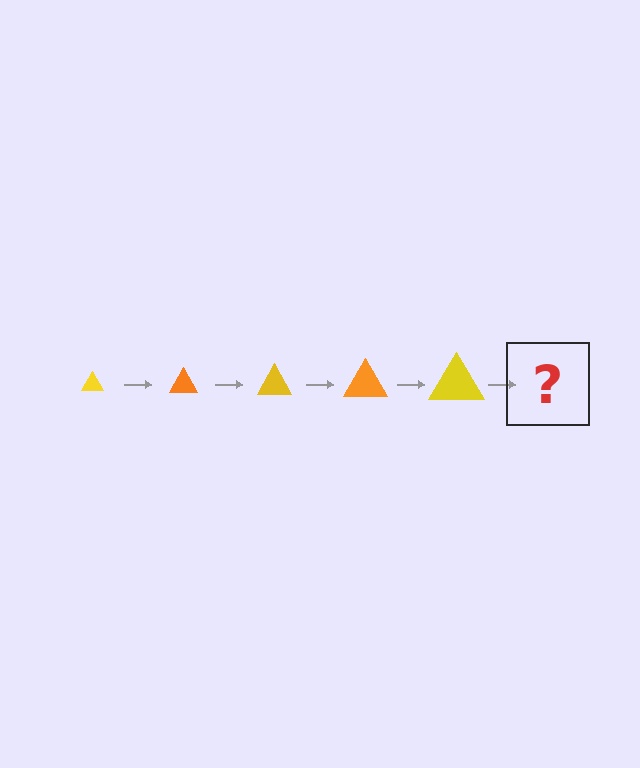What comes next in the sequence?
The next element should be an orange triangle, larger than the previous one.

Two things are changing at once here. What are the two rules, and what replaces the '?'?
The two rules are that the triangle grows larger each step and the color cycles through yellow and orange. The '?' should be an orange triangle, larger than the previous one.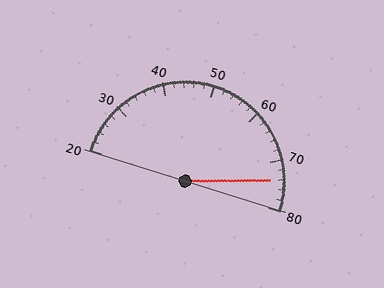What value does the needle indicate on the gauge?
The needle indicates approximately 74.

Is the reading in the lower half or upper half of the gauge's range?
The reading is in the upper half of the range (20 to 80).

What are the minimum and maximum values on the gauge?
The gauge ranges from 20 to 80.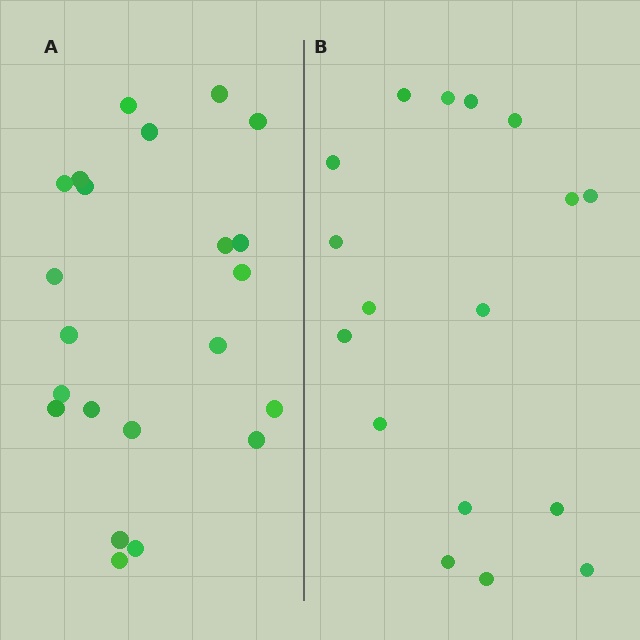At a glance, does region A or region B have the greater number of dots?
Region A (the left region) has more dots.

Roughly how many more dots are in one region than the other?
Region A has about 5 more dots than region B.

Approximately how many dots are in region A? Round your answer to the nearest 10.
About 20 dots. (The exact count is 22, which rounds to 20.)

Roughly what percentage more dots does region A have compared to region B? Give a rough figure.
About 30% more.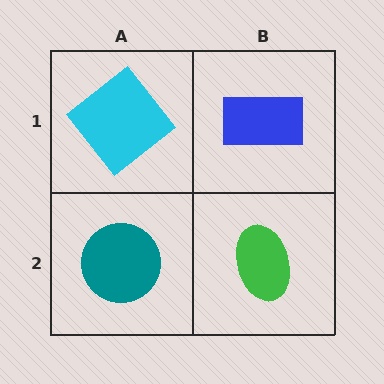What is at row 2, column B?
A green ellipse.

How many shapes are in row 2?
2 shapes.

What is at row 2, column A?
A teal circle.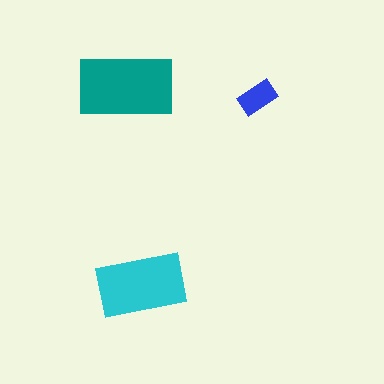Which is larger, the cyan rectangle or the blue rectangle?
The cyan one.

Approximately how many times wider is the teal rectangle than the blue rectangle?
About 2.5 times wider.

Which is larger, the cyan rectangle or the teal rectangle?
The teal one.